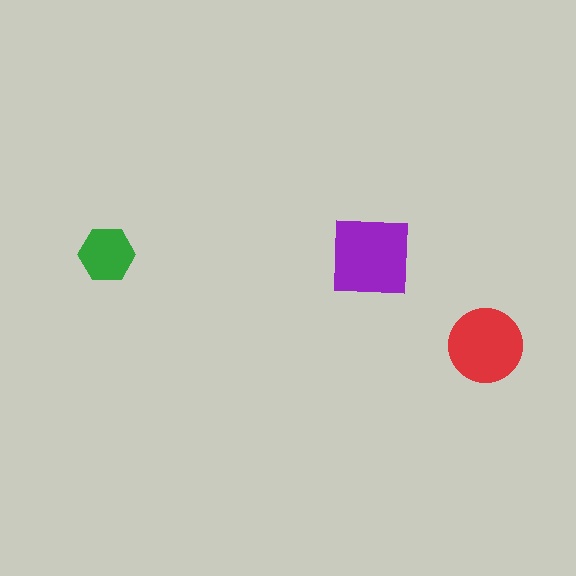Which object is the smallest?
The green hexagon.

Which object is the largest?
The purple square.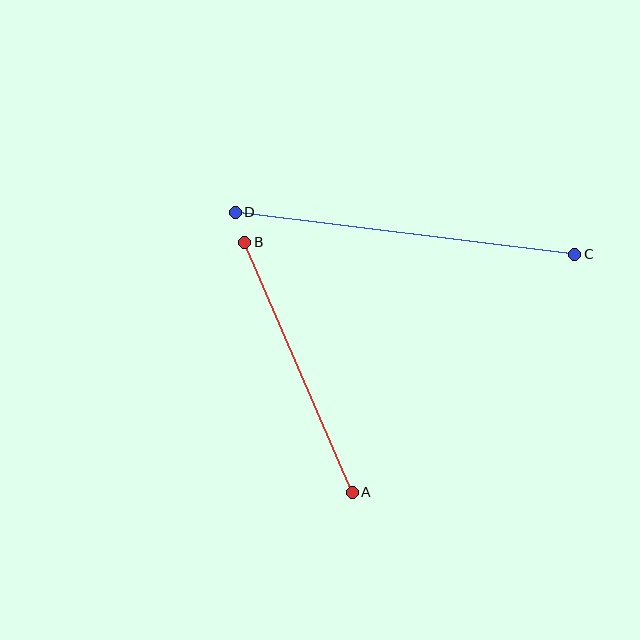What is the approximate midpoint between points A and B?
The midpoint is at approximately (298, 367) pixels.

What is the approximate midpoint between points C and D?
The midpoint is at approximately (405, 233) pixels.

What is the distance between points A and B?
The distance is approximately 272 pixels.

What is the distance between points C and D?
The distance is approximately 342 pixels.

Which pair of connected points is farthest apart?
Points C and D are farthest apart.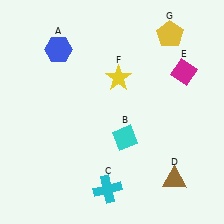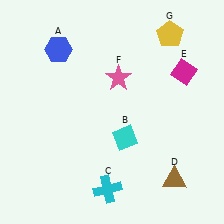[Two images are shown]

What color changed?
The star (F) changed from yellow in Image 1 to pink in Image 2.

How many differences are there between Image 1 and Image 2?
There is 1 difference between the two images.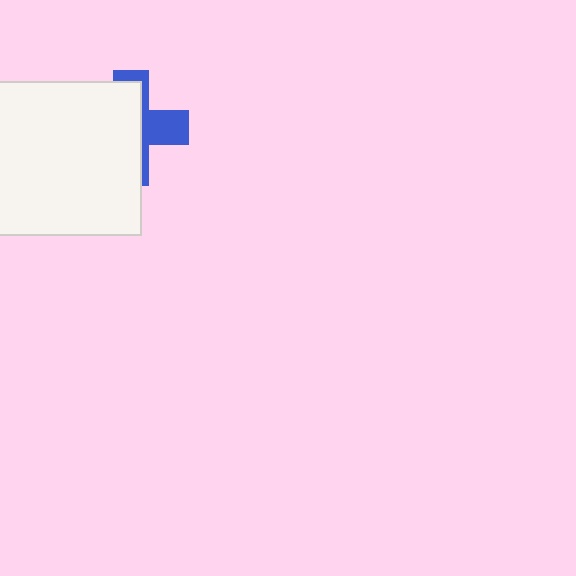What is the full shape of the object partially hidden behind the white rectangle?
The partially hidden object is a blue cross.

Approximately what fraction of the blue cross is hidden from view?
Roughly 62% of the blue cross is hidden behind the white rectangle.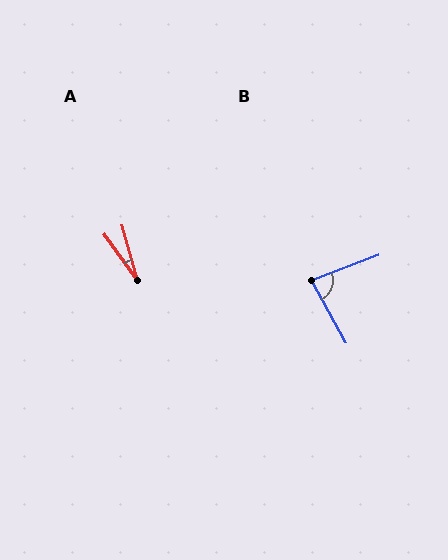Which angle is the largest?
B, at approximately 82 degrees.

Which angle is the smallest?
A, at approximately 20 degrees.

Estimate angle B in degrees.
Approximately 82 degrees.